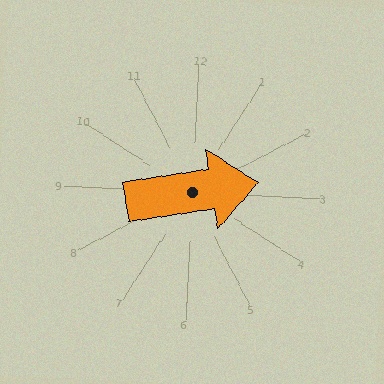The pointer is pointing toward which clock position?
Roughly 3 o'clock.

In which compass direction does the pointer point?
East.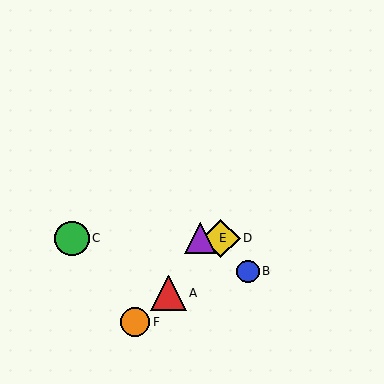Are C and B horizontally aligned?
No, C is at y≈238 and B is at y≈271.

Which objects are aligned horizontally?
Objects C, D, E are aligned horizontally.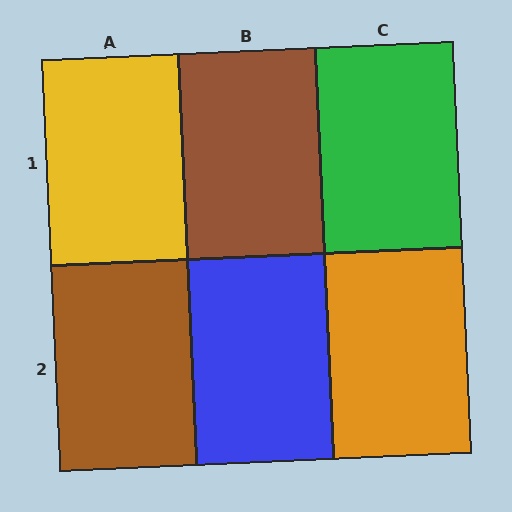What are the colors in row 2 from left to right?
Brown, blue, orange.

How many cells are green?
1 cell is green.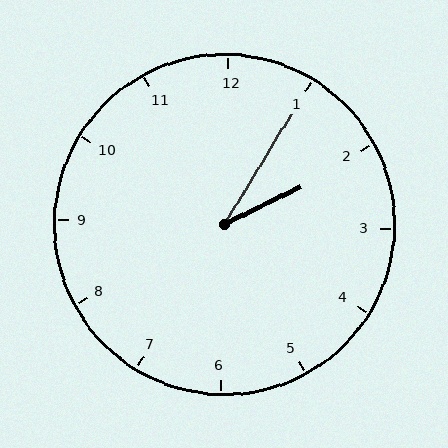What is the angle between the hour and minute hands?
Approximately 32 degrees.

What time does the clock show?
2:05.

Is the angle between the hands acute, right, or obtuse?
It is acute.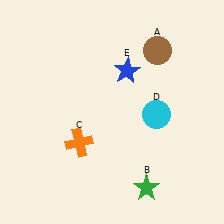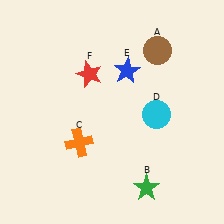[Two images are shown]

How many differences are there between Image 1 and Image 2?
There is 1 difference between the two images.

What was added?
A red star (F) was added in Image 2.